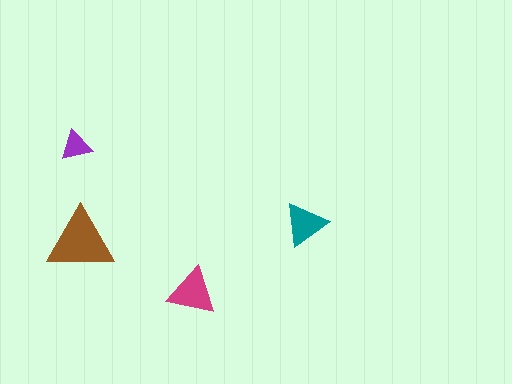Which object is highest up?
The purple triangle is topmost.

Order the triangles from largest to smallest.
the brown one, the magenta one, the teal one, the purple one.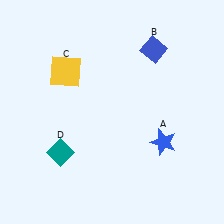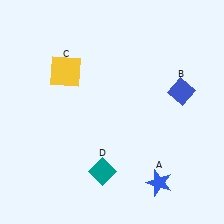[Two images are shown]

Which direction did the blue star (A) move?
The blue star (A) moved down.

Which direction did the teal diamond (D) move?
The teal diamond (D) moved right.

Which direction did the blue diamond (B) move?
The blue diamond (B) moved down.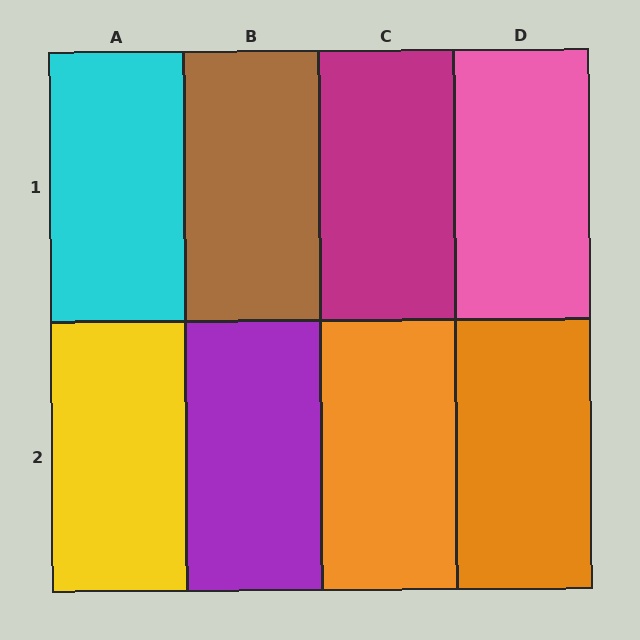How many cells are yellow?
1 cell is yellow.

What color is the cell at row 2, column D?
Orange.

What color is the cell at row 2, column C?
Orange.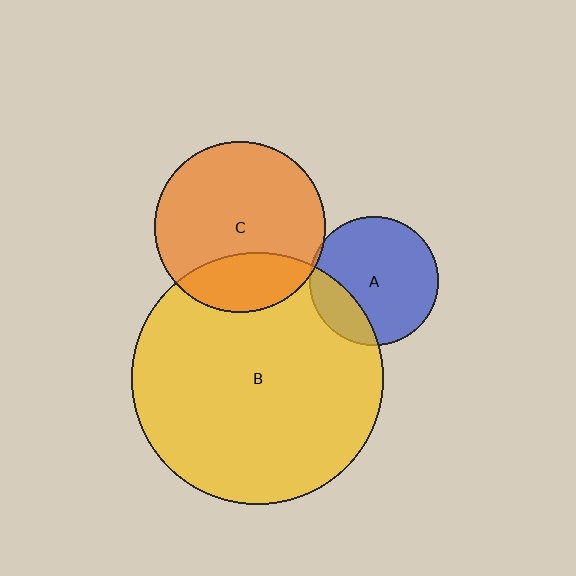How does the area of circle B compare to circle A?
Approximately 3.8 times.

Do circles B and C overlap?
Yes.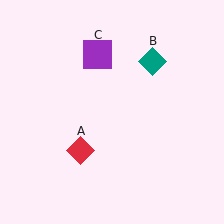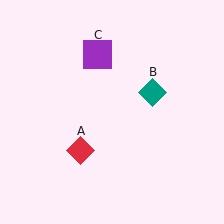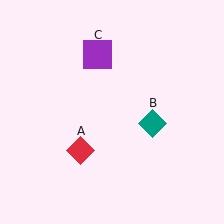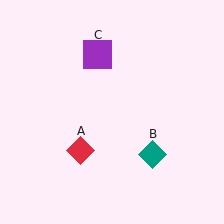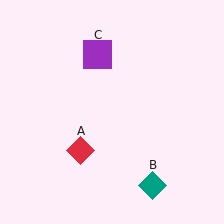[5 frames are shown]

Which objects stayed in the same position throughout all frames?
Red diamond (object A) and purple square (object C) remained stationary.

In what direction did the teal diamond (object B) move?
The teal diamond (object B) moved down.